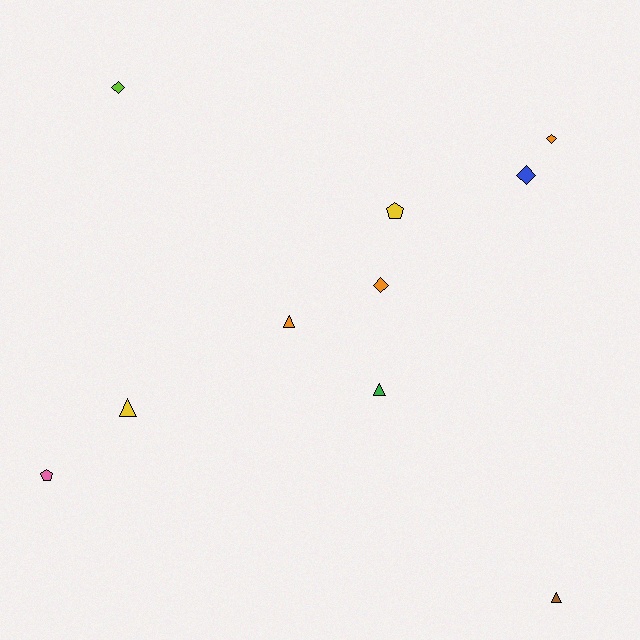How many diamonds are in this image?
There are 4 diamonds.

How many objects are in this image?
There are 10 objects.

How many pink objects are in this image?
There is 1 pink object.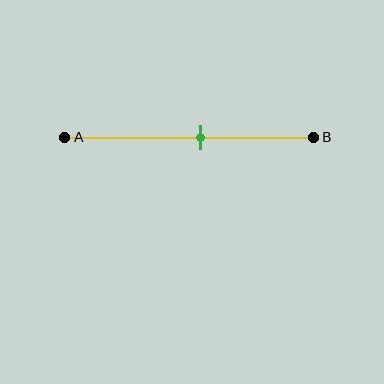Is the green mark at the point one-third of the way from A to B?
No, the mark is at about 55% from A, not at the 33% one-third point.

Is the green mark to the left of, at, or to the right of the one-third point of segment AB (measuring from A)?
The green mark is to the right of the one-third point of segment AB.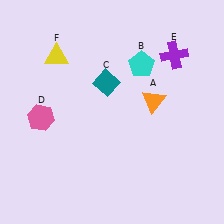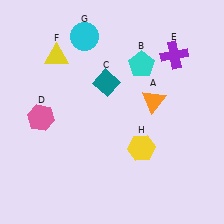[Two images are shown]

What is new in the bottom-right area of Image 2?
A yellow hexagon (H) was added in the bottom-right area of Image 2.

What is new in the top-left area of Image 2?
A cyan circle (G) was added in the top-left area of Image 2.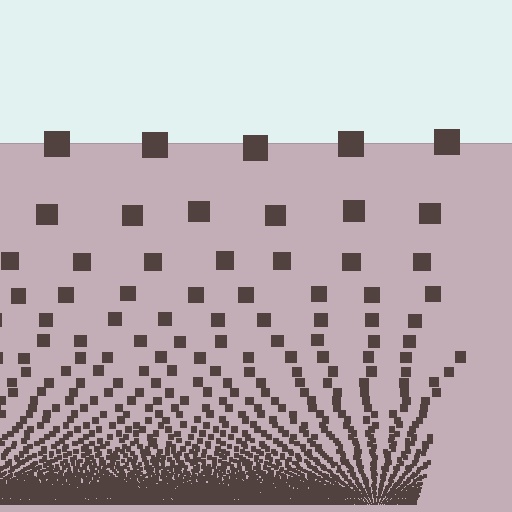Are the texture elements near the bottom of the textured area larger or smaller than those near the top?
Smaller. The gradient is inverted — elements near the bottom are smaller and denser.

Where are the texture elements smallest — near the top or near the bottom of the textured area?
Near the bottom.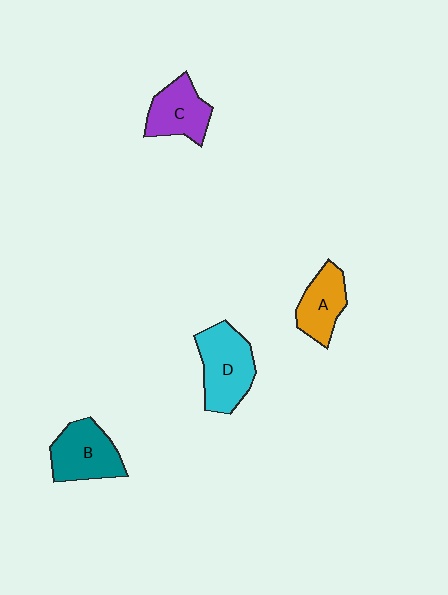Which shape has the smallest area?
Shape A (orange).